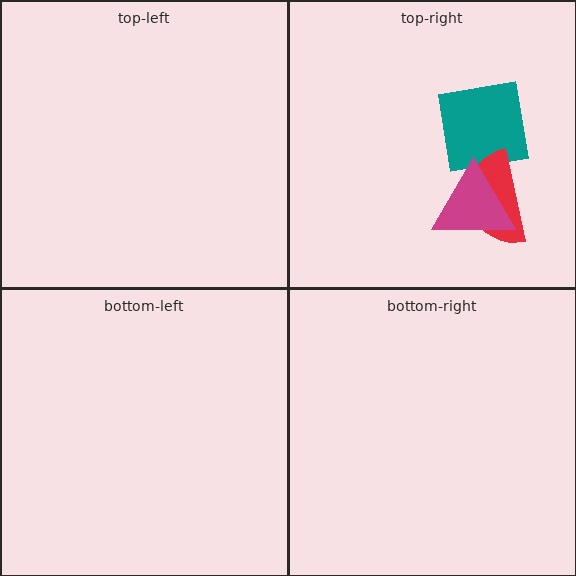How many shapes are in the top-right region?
3.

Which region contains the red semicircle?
The top-right region.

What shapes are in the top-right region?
The teal square, the red semicircle, the magenta triangle.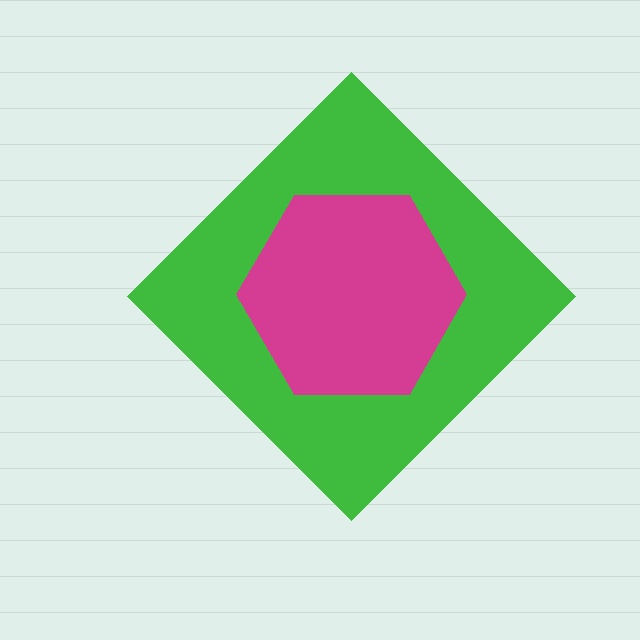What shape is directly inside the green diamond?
The magenta hexagon.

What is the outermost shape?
The green diamond.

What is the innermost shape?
The magenta hexagon.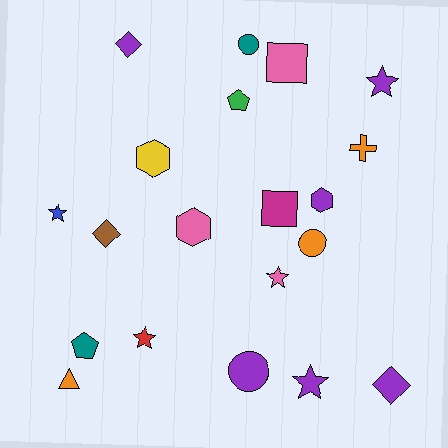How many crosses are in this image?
There is 1 cross.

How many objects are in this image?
There are 20 objects.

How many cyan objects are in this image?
There are no cyan objects.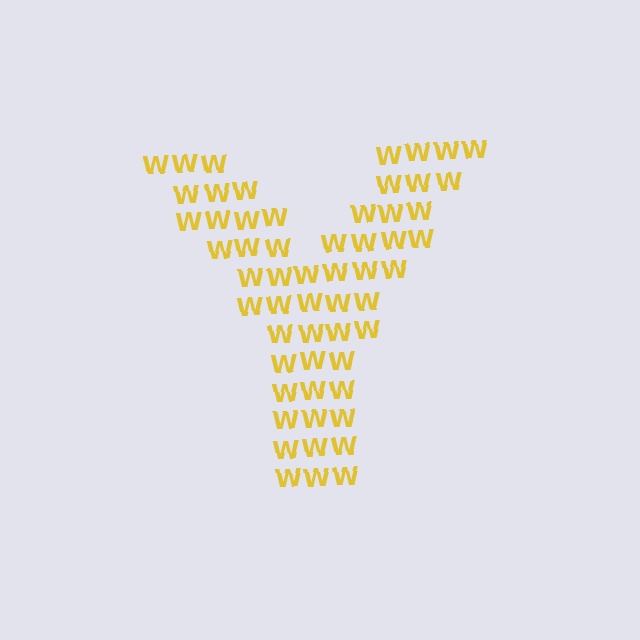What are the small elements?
The small elements are letter W's.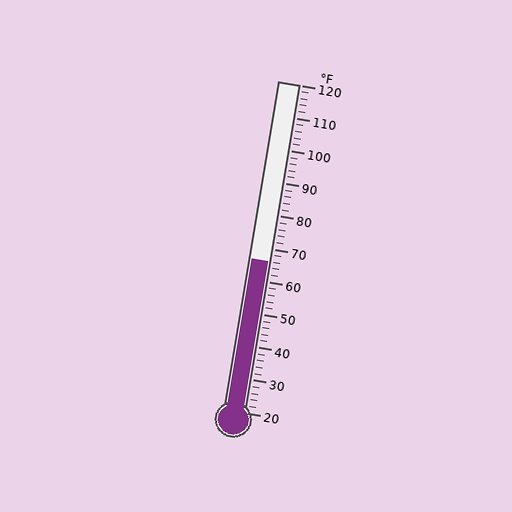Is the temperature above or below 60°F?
The temperature is above 60°F.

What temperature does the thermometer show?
The thermometer shows approximately 66°F.